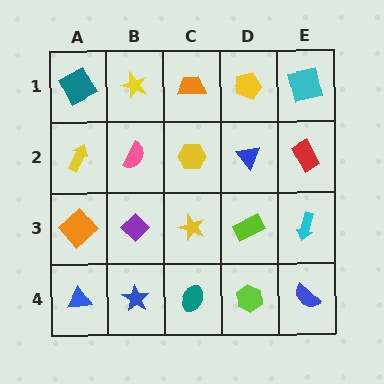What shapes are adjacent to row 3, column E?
A red rectangle (row 2, column E), a blue semicircle (row 4, column E), a lime rectangle (row 3, column D).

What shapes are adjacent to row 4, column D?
A lime rectangle (row 3, column D), a teal ellipse (row 4, column C), a blue semicircle (row 4, column E).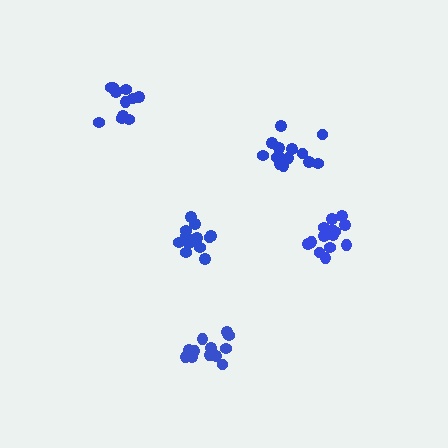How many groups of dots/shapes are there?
There are 5 groups.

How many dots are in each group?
Group 1: 13 dots, Group 2: 14 dots, Group 3: 14 dots, Group 4: 11 dots, Group 5: 12 dots (64 total).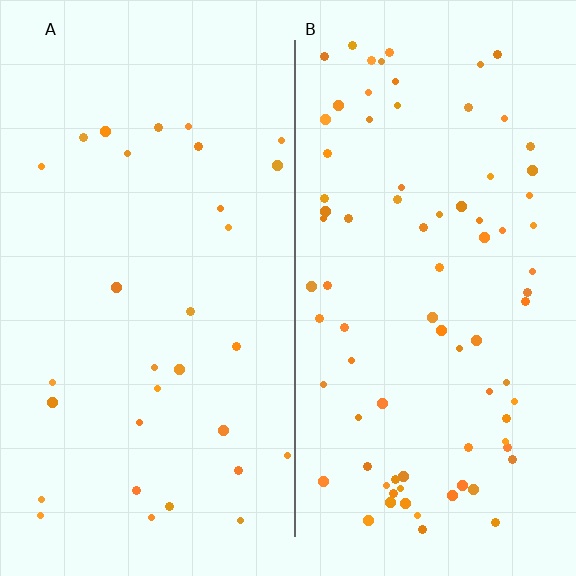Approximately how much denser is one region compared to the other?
Approximately 2.6× — region B over region A.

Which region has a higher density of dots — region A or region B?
B (the right).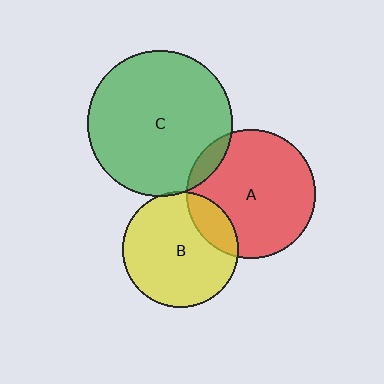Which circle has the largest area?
Circle C (green).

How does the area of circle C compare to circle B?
Approximately 1.6 times.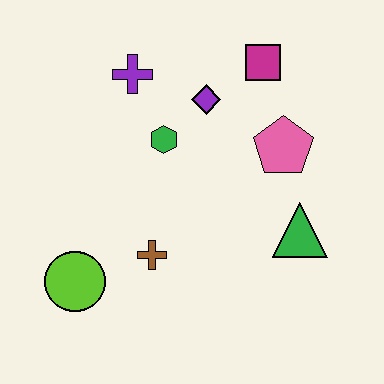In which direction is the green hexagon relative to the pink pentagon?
The green hexagon is to the left of the pink pentagon.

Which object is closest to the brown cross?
The lime circle is closest to the brown cross.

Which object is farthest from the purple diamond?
The lime circle is farthest from the purple diamond.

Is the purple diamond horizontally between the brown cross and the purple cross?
No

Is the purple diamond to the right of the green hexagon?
Yes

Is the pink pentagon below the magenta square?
Yes